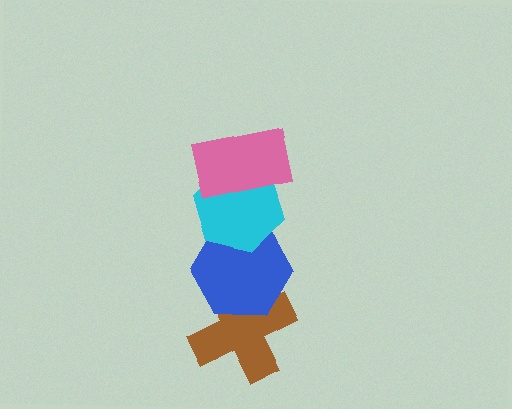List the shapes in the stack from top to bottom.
From top to bottom: the pink rectangle, the cyan hexagon, the blue hexagon, the brown cross.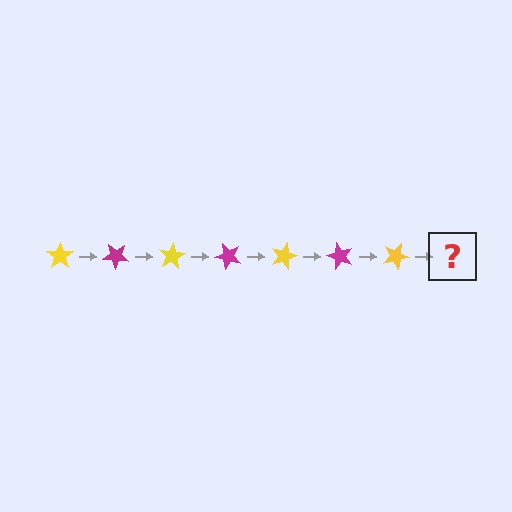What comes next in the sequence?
The next element should be a magenta star, rotated 280 degrees from the start.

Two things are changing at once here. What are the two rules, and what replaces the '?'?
The two rules are that it rotates 40 degrees each step and the color cycles through yellow and magenta. The '?' should be a magenta star, rotated 280 degrees from the start.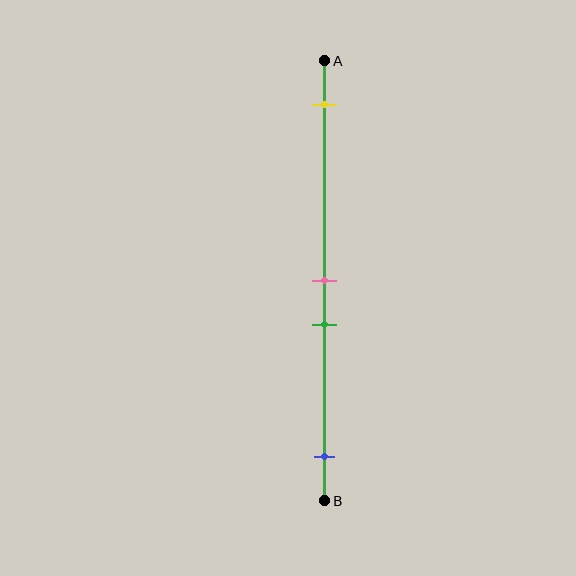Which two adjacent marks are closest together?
The pink and green marks are the closest adjacent pair.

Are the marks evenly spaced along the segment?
No, the marks are not evenly spaced.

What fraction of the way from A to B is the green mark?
The green mark is approximately 60% (0.6) of the way from A to B.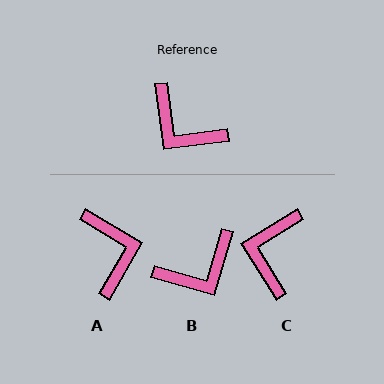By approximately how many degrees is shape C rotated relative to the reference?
Approximately 66 degrees clockwise.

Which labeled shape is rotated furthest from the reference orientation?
A, about 142 degrees away.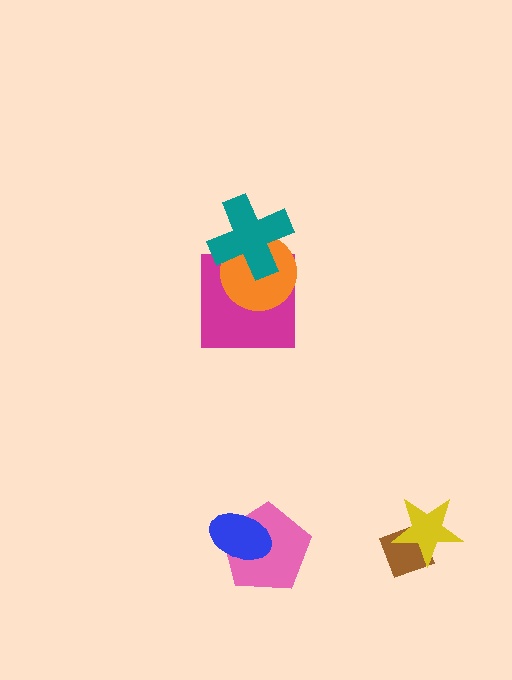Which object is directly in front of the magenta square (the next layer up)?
The orange circle is directly in front of the magenta square.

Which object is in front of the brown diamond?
The yellow star is in front of the brown diamond.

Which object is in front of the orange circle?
The teal cross is in front of the orange circle.